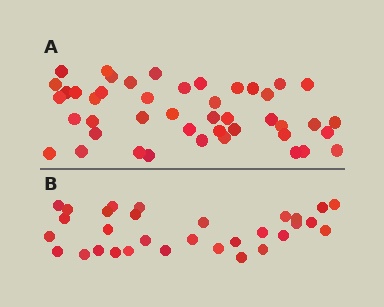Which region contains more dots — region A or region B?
Region A (the top region) has more dots.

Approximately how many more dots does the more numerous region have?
Region A has approximately 15 more dots than region B.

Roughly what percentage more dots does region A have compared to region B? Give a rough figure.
About 45% more.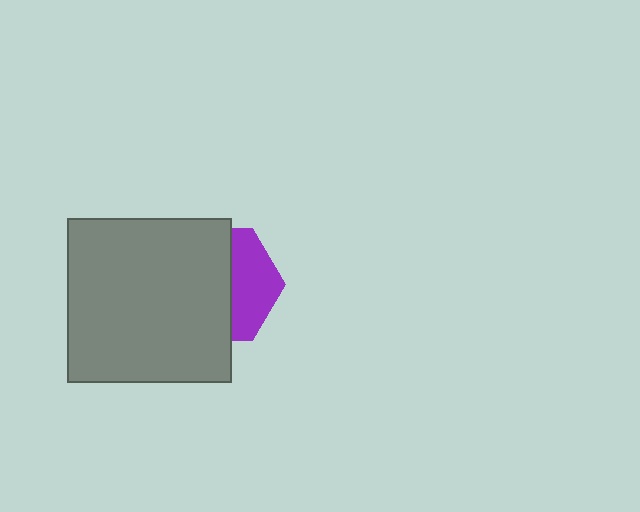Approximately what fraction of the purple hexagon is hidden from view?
Roughly 62% of the purple hexagon is hidden behind the gray square.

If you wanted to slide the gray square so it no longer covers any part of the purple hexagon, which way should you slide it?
Slide it left — that is the most direct way to separate the two shapes.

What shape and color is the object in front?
The object in front is a gray square.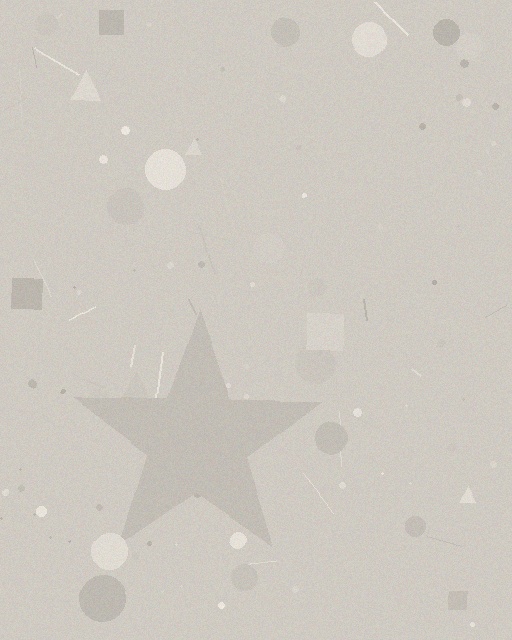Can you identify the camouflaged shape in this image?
The camouflaged shape is a star.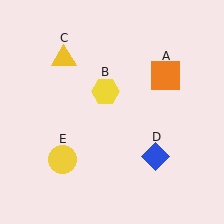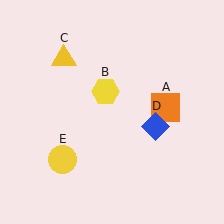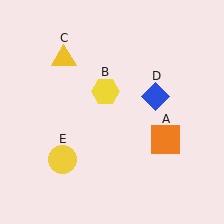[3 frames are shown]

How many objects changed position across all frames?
2 objects changed position: orange square (object A), blue diamond (object D).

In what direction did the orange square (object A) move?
The orange square (object A) moved down.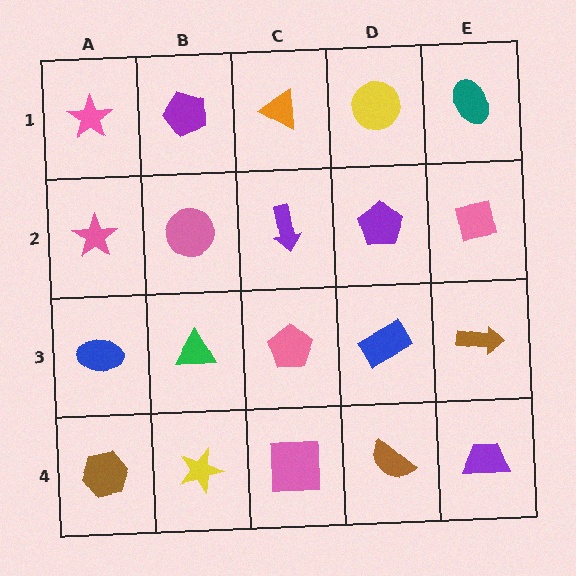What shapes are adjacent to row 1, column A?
A pink star (row 2, column A), a purple pentagon (row 1, column B).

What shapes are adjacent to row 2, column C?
An orange triangle (row 1, column C), a pink pentagon (row 3, column C), a pink circle (row 2, column B), a purple pentagon (row 2, column D).